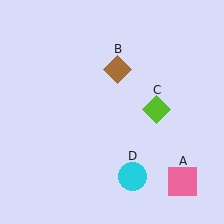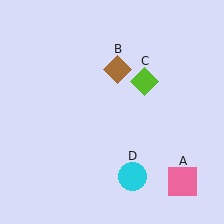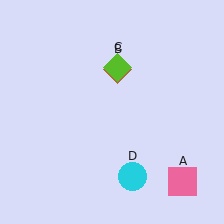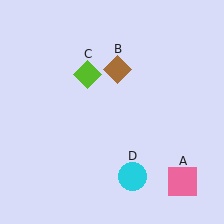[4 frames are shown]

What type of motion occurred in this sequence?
The lime diamond (object C) rotated counterclockwise around the center of the scene.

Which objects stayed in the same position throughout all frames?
Pink square (object A) and brown diamond (object B) and cyan circle (object D) remained stationary.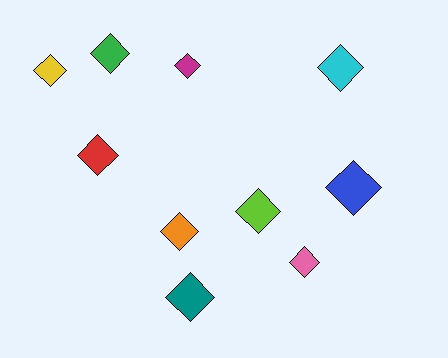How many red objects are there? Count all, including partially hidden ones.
There is 1 red object.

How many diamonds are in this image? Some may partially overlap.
There are 10 diamonds.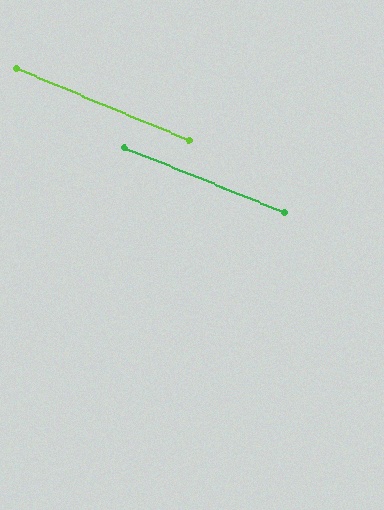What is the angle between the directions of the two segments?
Approximately 1 degree.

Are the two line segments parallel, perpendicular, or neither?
Parallel — their directions differ by only 0.8°.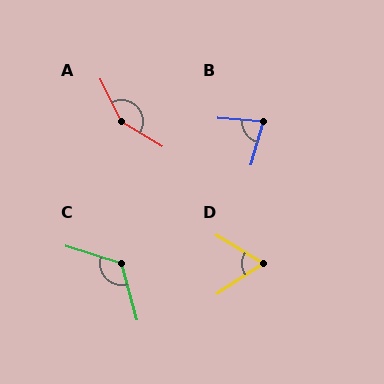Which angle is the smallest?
D, at approximately 64 degrees.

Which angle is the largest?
A, at approximately 147 degrees.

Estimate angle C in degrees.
Approximately 123 degrees.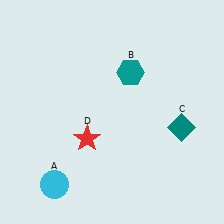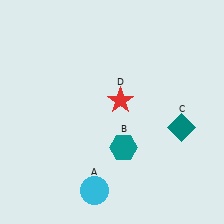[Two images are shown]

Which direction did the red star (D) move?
The red star (D) moved up.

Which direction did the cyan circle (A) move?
The cyan circle (A) moved right.